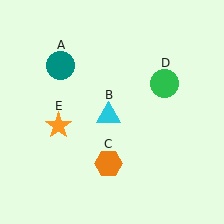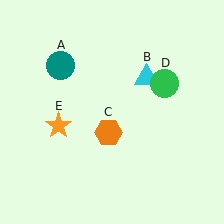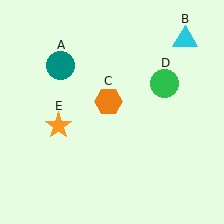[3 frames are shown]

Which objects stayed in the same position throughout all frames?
Teal circle (object A) and green circle (object D) and orange star (object E) remained stationary.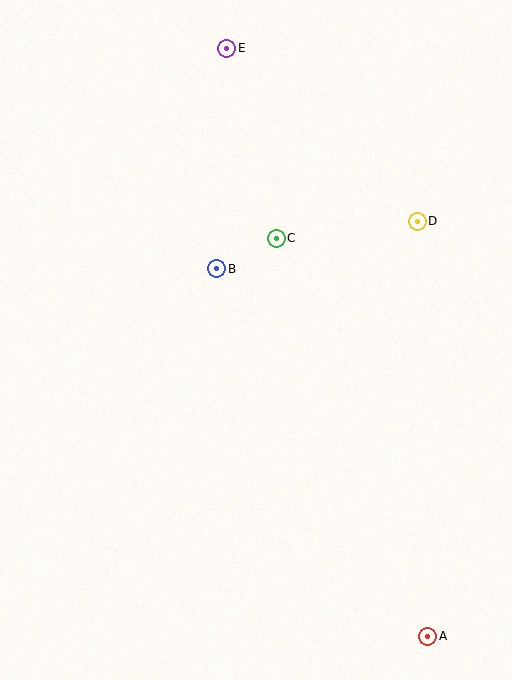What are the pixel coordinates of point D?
Point D is at (417, 221).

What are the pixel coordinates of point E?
Point E is at (227, 48).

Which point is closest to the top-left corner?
Point E is closest to the top-left corner.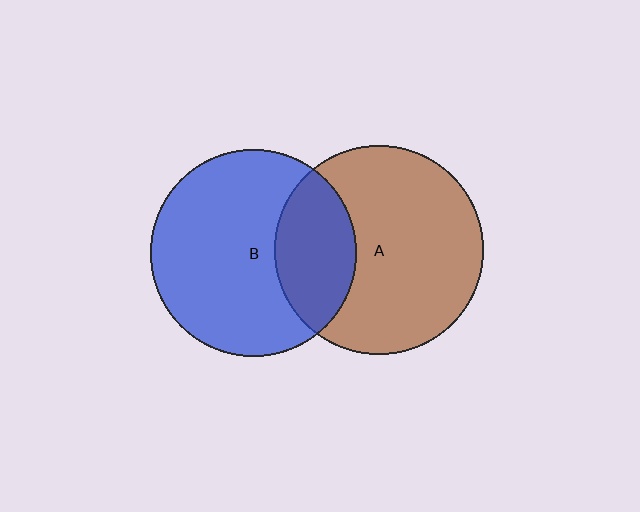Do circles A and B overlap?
Yes.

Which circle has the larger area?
Circle A (brown).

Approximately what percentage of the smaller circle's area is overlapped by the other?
Approximately 30%.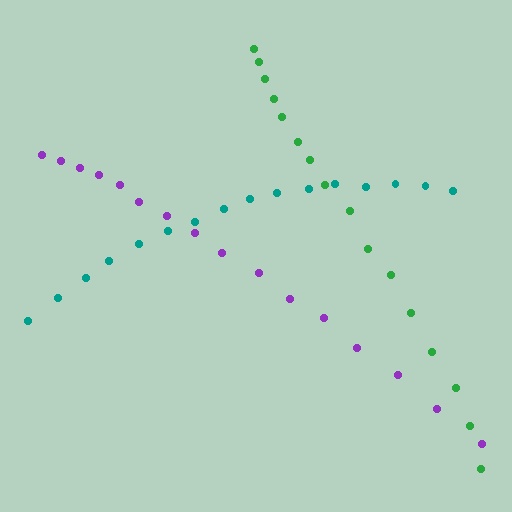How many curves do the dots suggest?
There are 3 distinct paths.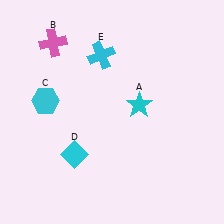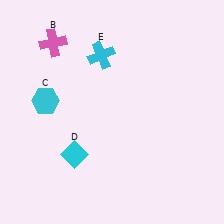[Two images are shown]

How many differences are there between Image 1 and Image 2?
There is 1 difference between the two images.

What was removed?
The cyan star (A) was removed in Image 2.